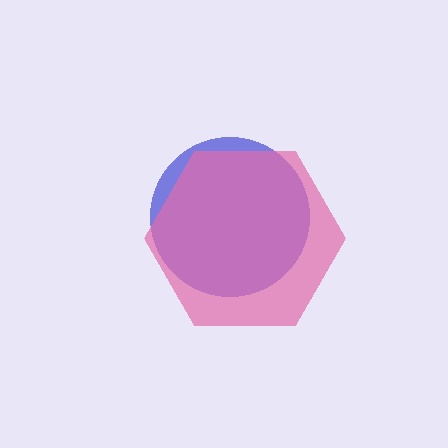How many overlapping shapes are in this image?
There are 2 overlapping shapes in the image.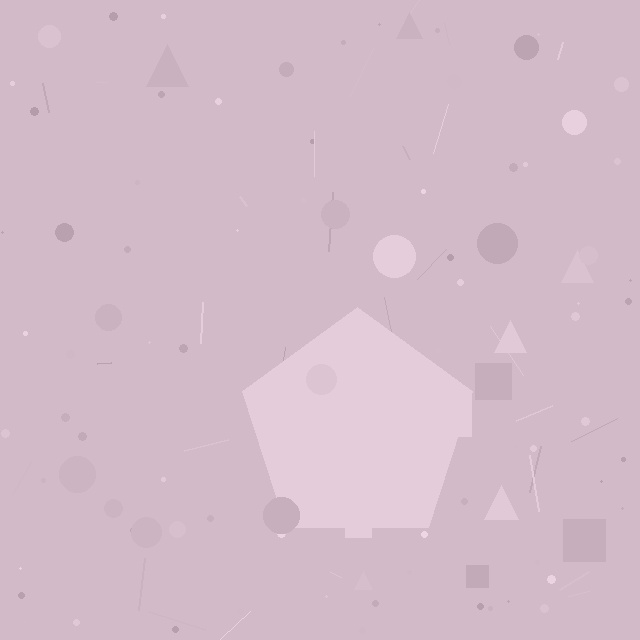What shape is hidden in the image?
A pentagon is hidden in the image.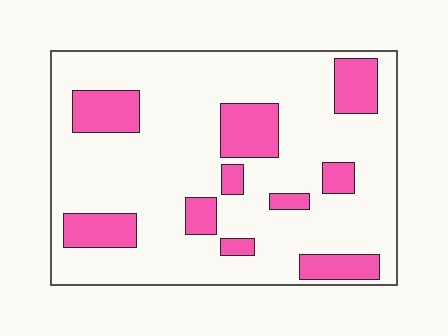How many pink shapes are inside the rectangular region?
10.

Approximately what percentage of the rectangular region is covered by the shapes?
Approximately 20%.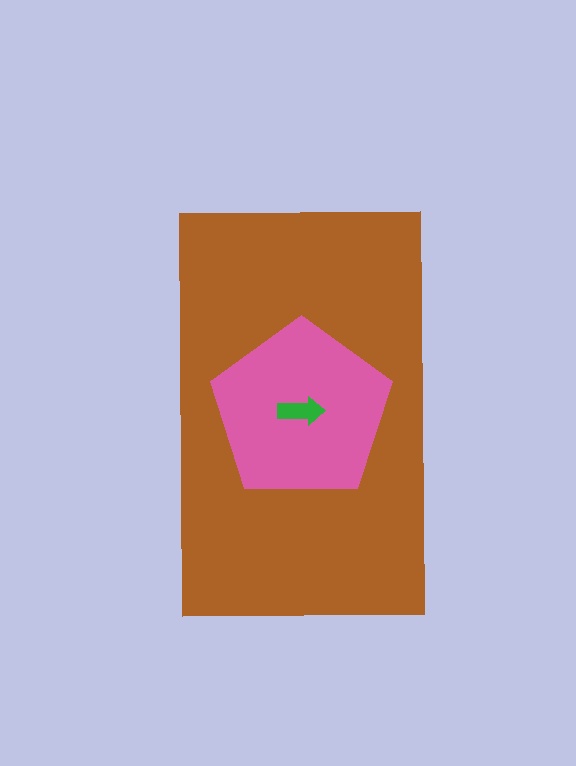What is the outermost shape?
The brown rectangle.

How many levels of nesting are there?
3.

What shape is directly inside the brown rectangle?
The pink pentagon.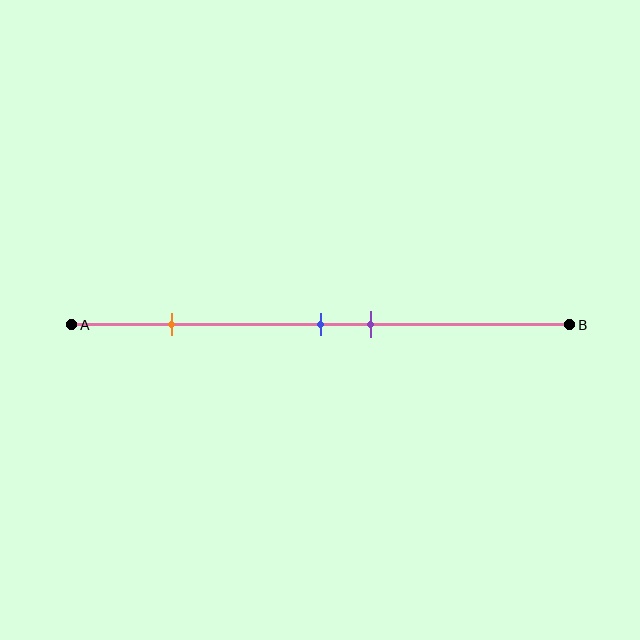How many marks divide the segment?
There are 3 marks dividing the segment.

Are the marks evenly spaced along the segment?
No, the marks are not evenly spaced.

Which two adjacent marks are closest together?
The blue and purple marks are the closest adjacent pair.